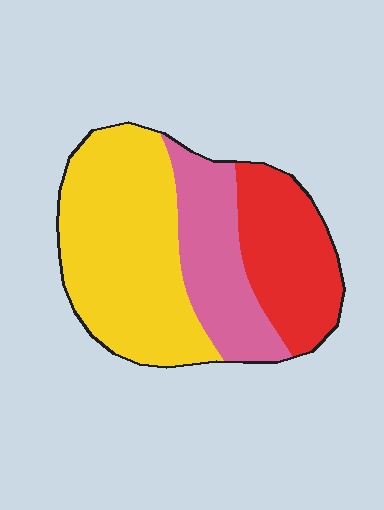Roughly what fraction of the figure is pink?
Pink covers 25% of the figure.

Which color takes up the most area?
Yellow, at roughly 50%.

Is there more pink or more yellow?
Yellow.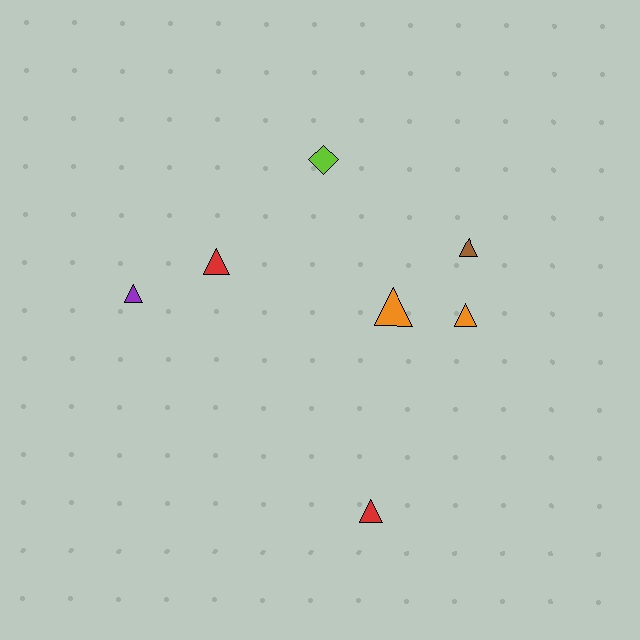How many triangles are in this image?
There are 6 triangles.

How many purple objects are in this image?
There is 1 purple object.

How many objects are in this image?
There are 7 objects.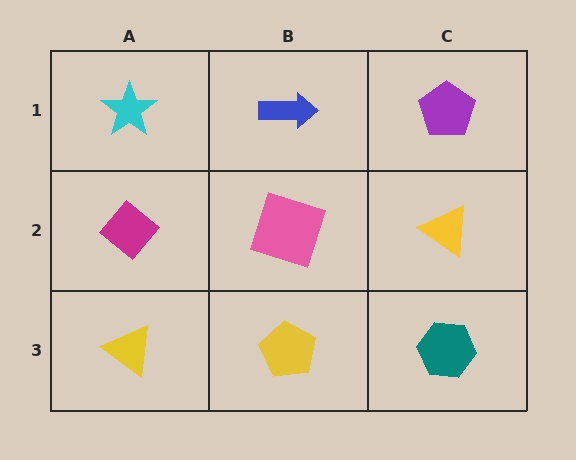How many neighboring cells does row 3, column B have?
3.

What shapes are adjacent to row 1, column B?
A pink square (row 2, column B), a cyan star (row 1, column A), a purple pentagon (row 1, column C).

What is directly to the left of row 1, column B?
A cyan star.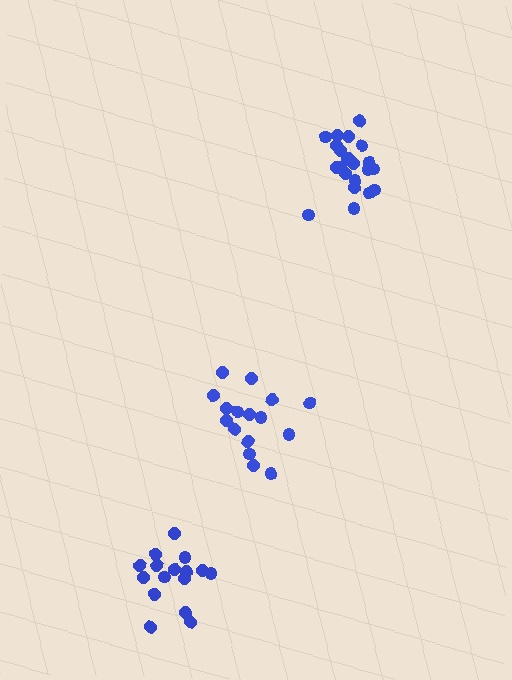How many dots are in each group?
Group 1: 16 dots, Group 2: 16 dots, Group 3: 21 dots (53 total).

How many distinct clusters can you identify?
There are 3 distinct clusters.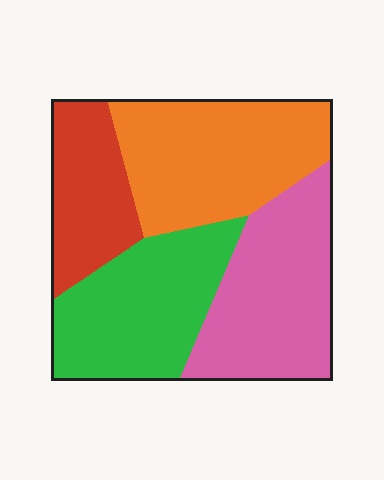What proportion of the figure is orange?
Orange takes up about one third (1/3) of the figure.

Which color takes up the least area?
Red, at roughly 15%.